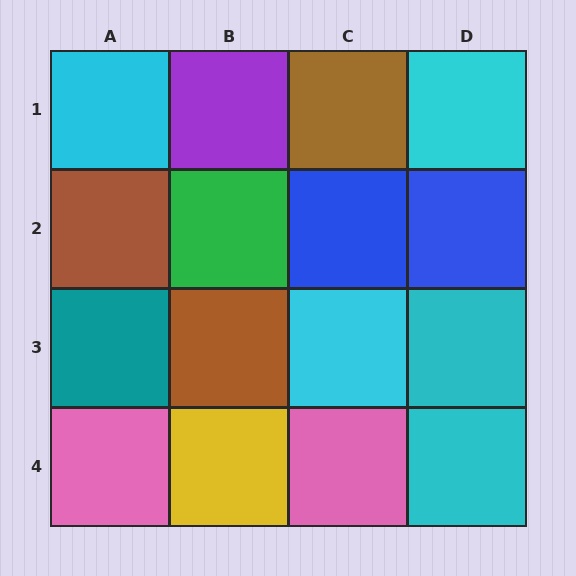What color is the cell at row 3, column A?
Teal.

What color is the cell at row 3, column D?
Cyan.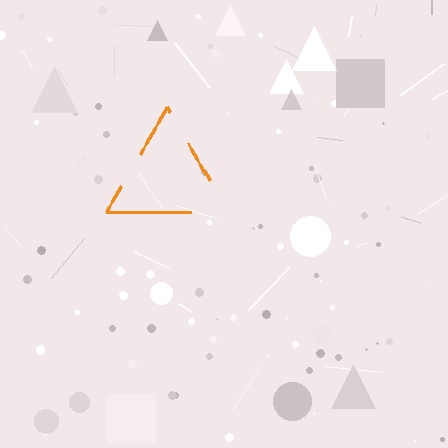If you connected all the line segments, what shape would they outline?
They would outline a triangle.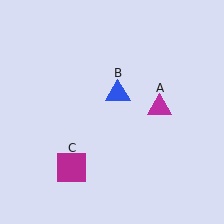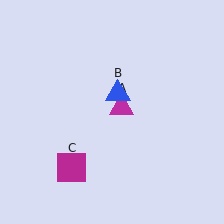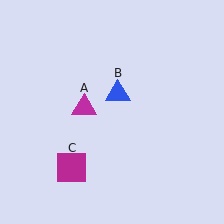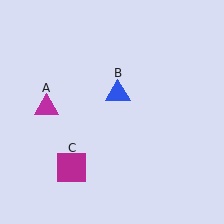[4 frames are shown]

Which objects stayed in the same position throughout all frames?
Blue triangle (object B) and magenta square (object C) remained stationary.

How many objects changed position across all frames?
1 object changed position: magenta triangle (object A).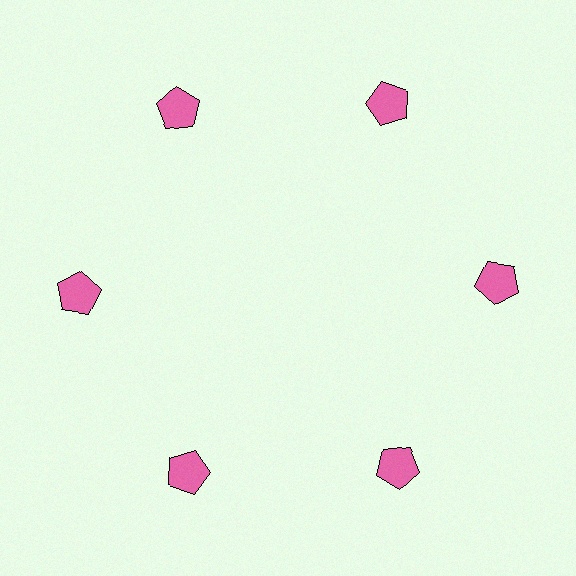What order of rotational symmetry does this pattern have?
This pattern has 6-fold rotational symmetry.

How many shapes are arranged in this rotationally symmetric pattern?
There are 6 shapes, arranged in 6 groups of 1.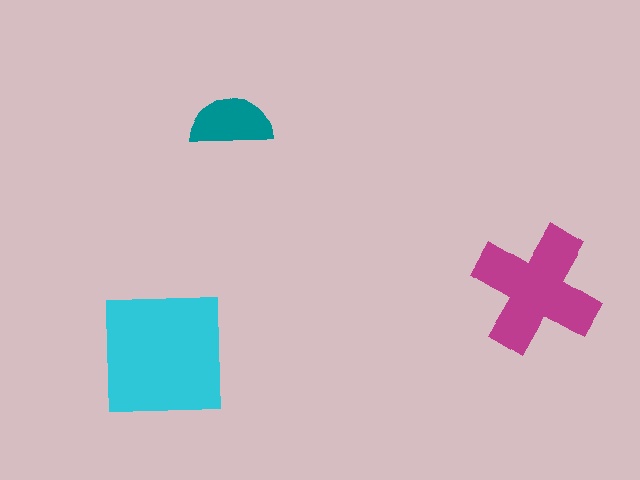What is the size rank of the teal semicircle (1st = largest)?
3rd.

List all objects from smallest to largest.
The teal semicircle, the magenta cross, the cyan square.